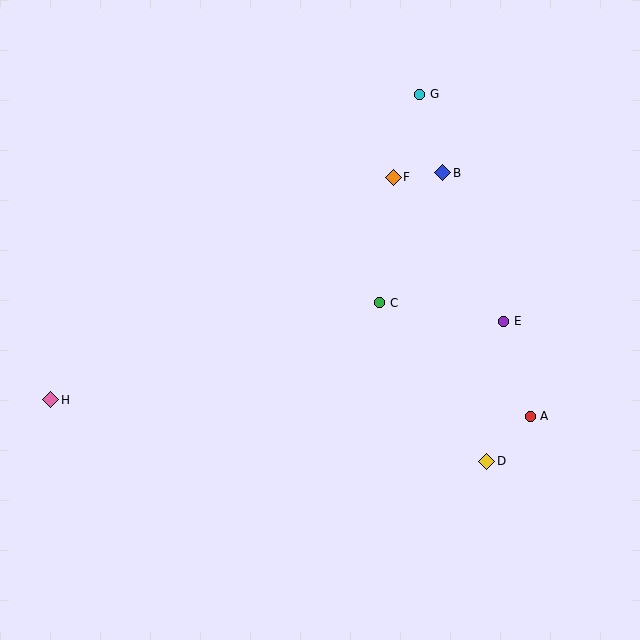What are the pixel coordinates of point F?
Point F is at (393, 177).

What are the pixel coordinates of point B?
Point B is at (443, 173).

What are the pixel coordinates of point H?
Point H is at (51, 400).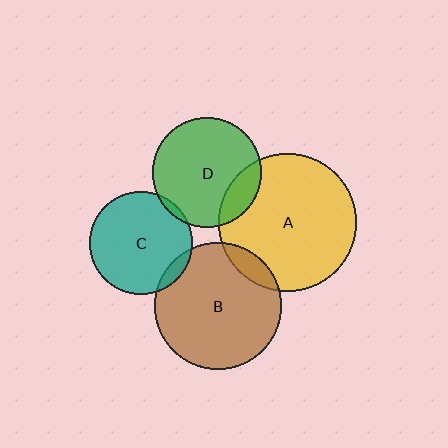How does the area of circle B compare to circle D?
Approximately 1.4 times.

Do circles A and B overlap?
Yes.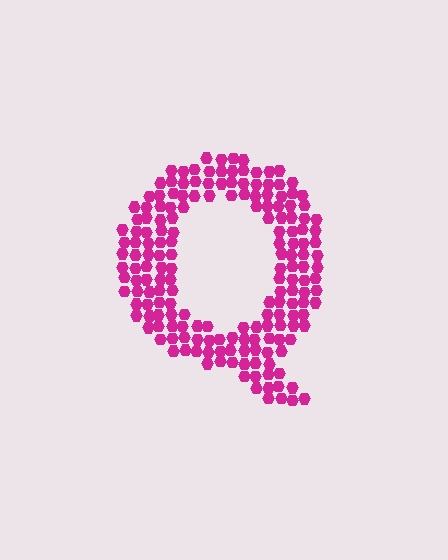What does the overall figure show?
The overall figure shows the letter Q.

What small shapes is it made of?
It is made of small hexagons.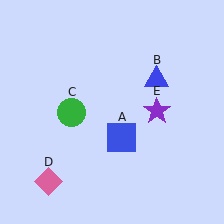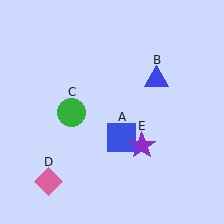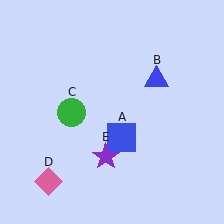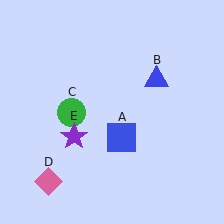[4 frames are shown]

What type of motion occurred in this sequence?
The purple star (object E) rotated clockwise around the center of the scene.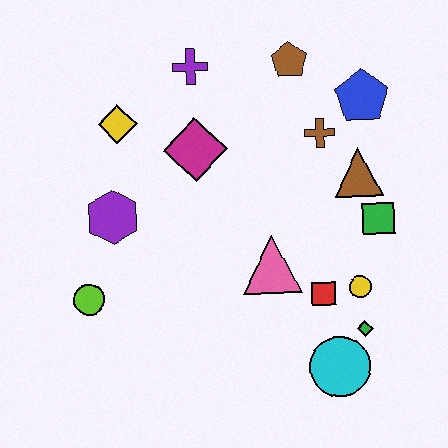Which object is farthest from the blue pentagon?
The lime circle is farthest from the blue pentagon.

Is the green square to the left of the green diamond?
No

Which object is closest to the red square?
The yellow circle is closest to the red square.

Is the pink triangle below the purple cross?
Yes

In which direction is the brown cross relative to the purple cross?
The brown cross is to the right of the purple cross.